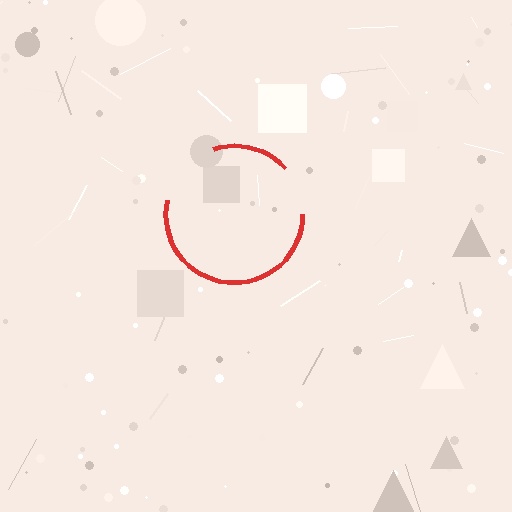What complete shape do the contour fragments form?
The contour fragments form a circle.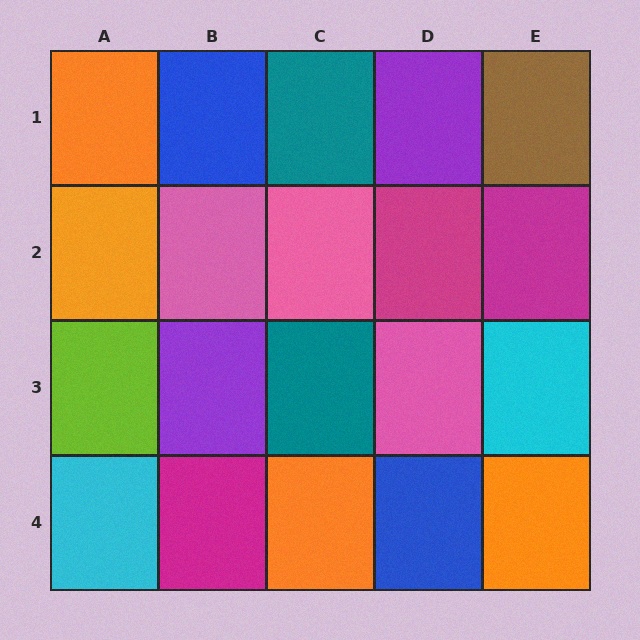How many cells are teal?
2 cells are teal.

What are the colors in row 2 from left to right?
Orange, pink, pink, magenta, magenta.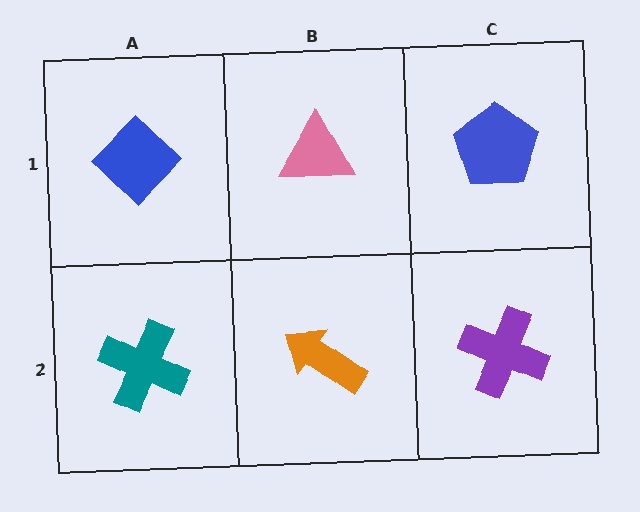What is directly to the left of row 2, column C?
An orange arrow.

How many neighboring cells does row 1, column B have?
3.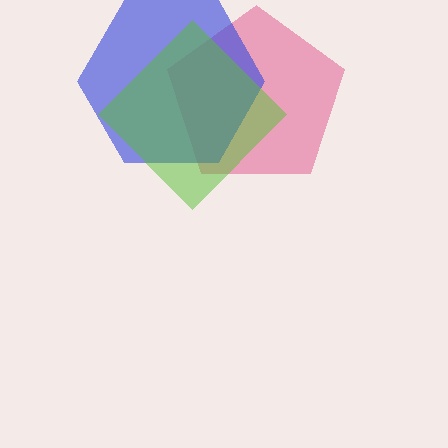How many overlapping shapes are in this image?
There are 3 overlapping shapes in the image.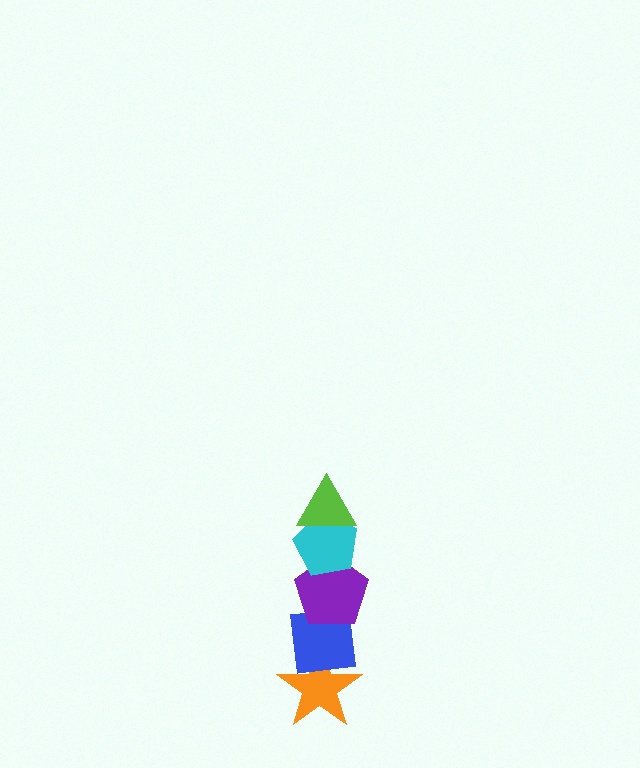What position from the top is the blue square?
The blue square is 4th from the top.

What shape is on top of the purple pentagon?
The cyan pentagon is on top of the purple pentagon.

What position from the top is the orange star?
The orange star is 5th from the top.